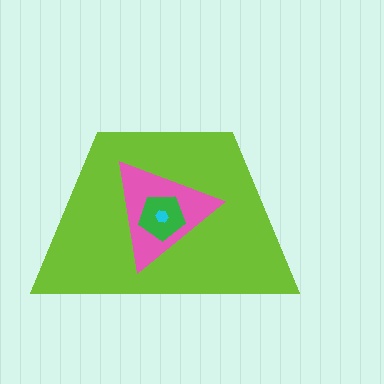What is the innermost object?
The cyan hexagon.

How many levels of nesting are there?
4.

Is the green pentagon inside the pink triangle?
Yes.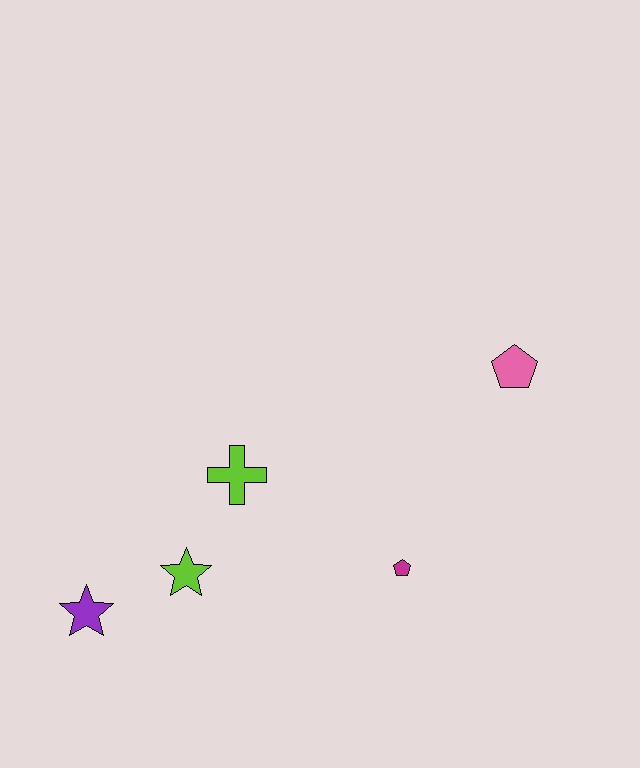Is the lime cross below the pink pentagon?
Yes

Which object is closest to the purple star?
The lime star is closest to the purple star.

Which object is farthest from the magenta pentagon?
The purple star is farthest from the magenta pentagon.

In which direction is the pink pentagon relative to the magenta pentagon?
The pink pentagon is above the magenta pentagon.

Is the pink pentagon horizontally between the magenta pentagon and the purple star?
No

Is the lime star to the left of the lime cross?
Yes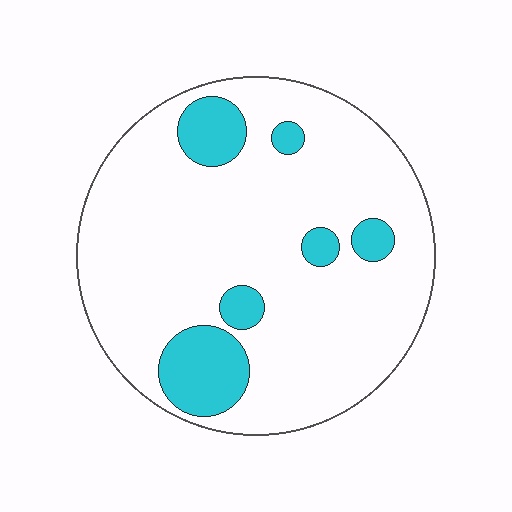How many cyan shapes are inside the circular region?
6.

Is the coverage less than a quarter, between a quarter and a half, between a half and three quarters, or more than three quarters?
Less than a quarter.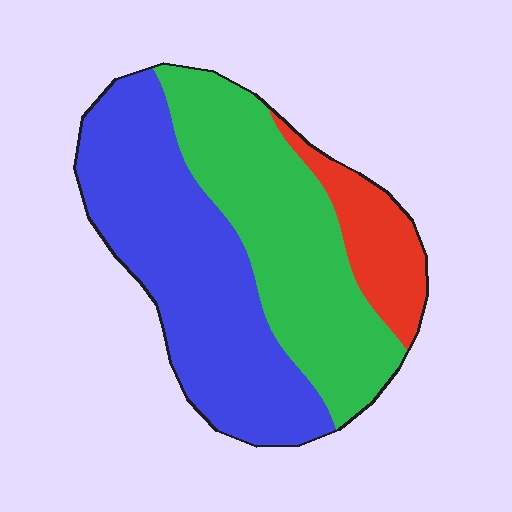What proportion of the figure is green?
Green covers about 40% of the figure.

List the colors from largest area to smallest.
From largest to smallest: blue, green, red.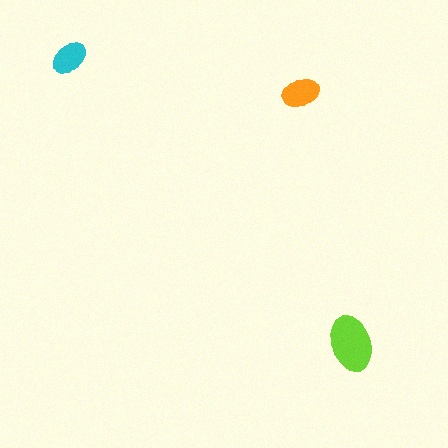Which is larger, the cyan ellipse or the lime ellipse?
The lime one.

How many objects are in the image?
There are 3 objects in the image.